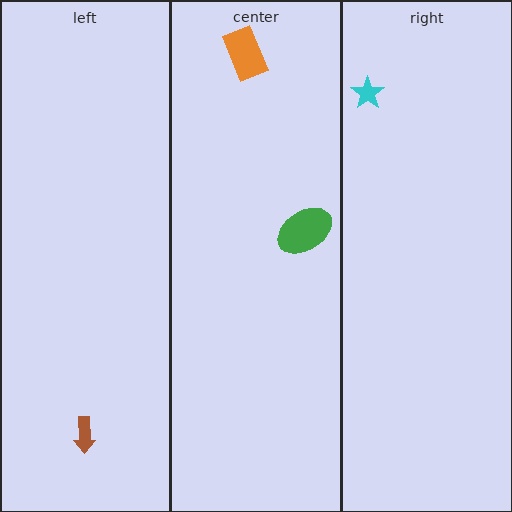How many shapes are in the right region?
1.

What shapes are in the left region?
The brown arrow.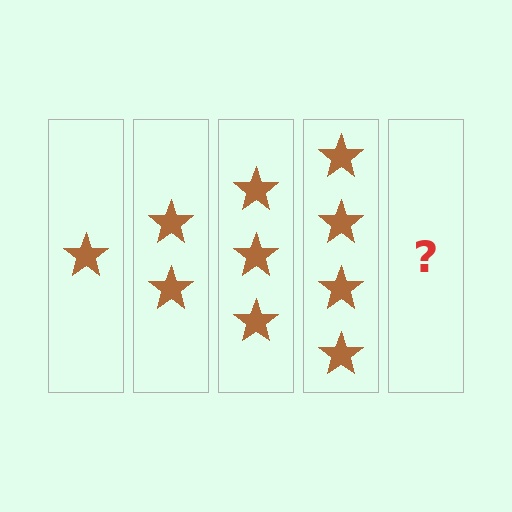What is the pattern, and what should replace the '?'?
The pattern is that each step adds one more star. The '?' should be 5 stars.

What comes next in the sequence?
The next element should be 5 stars.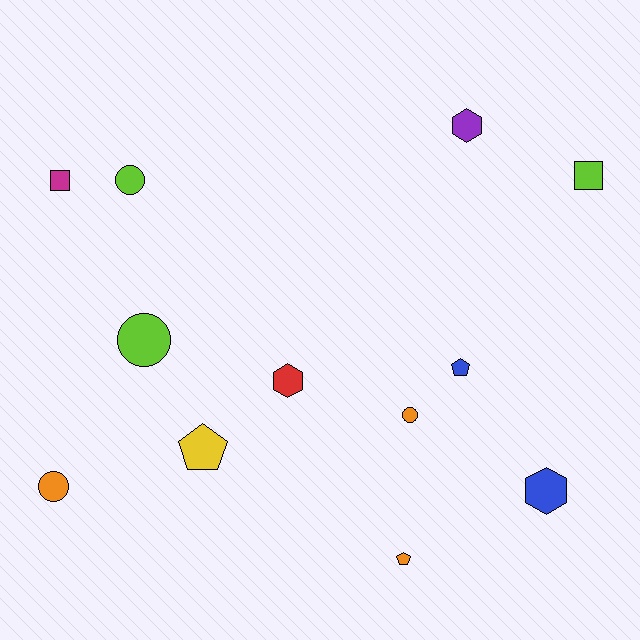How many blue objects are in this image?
There are 2 blue objects.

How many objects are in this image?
There are 12 objects.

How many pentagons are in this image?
There are 3 pentagons.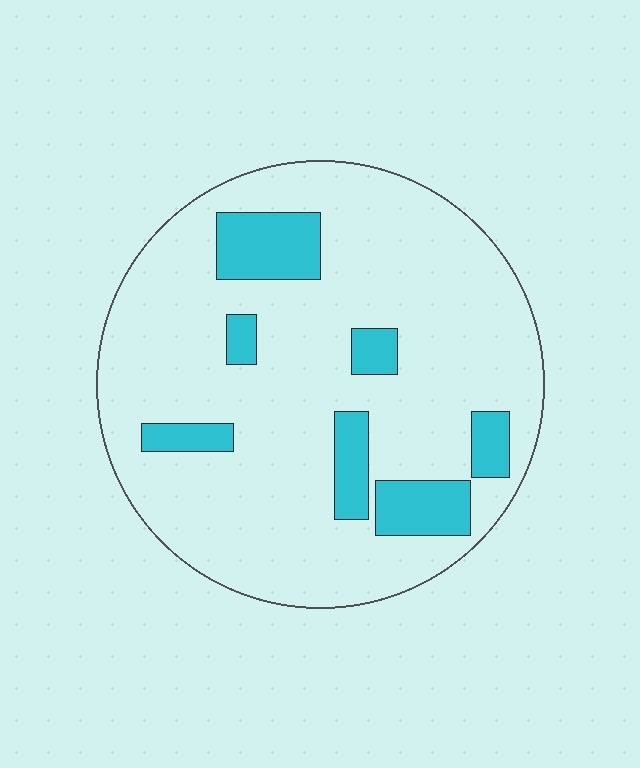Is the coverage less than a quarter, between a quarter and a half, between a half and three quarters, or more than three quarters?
Less than a quarter.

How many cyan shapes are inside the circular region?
7.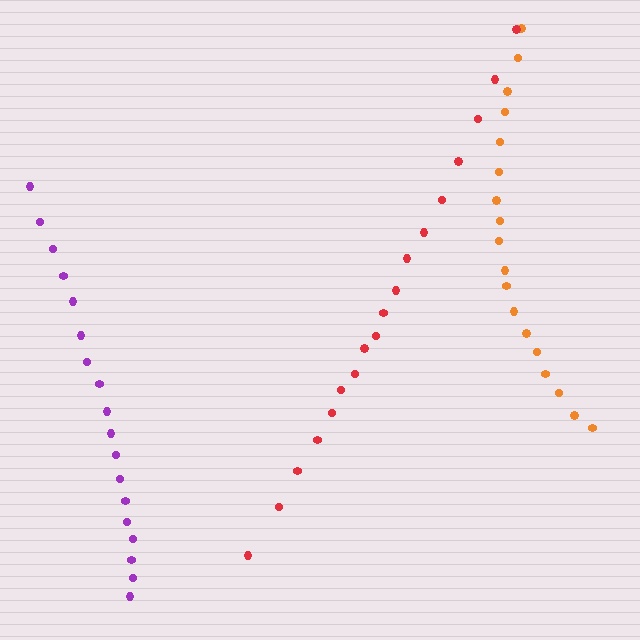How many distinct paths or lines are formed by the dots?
There are 3 distinct paths.